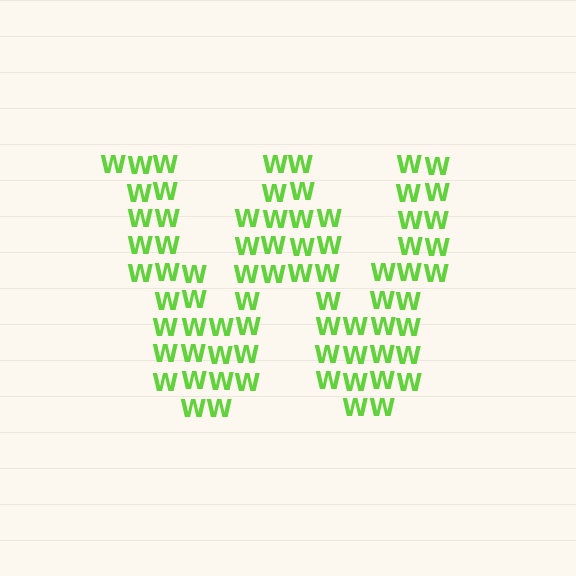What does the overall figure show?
The overall figure shows the letter W.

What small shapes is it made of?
It is made of small letter W's.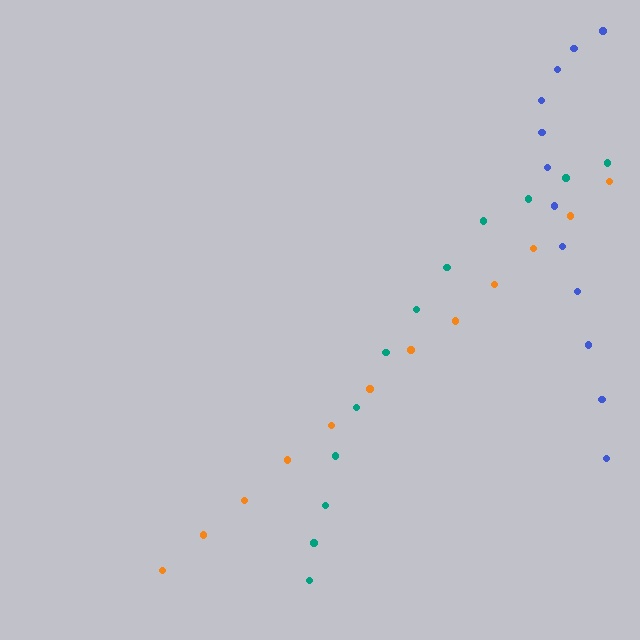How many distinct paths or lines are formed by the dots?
There are 3 distinct paths.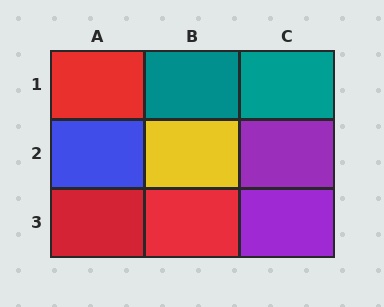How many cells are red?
3 cells are red.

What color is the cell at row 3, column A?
Red.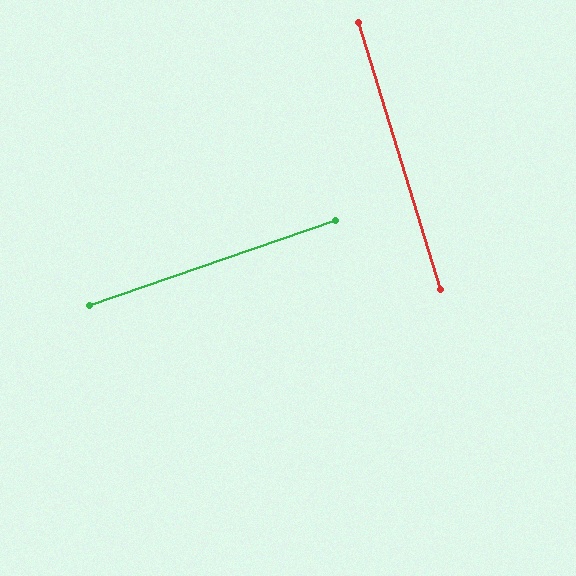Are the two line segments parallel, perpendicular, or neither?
Perpendicular — they meet at approximately 88°.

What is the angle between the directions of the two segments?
Approximately 88 degrees.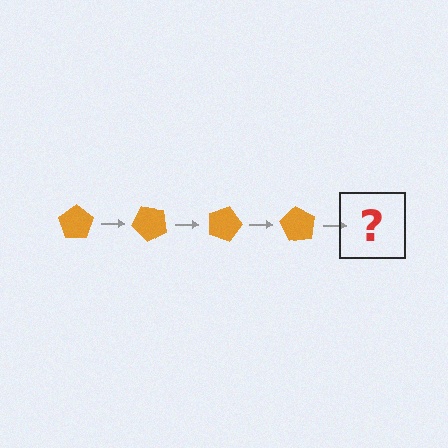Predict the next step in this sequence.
The next step is an orange pentagon rotated 180 degrees.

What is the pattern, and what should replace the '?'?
The pattern is that the pentagon rotates 45 degrees each step. The '?' should be an orange pentagon rotated 180 degrees.